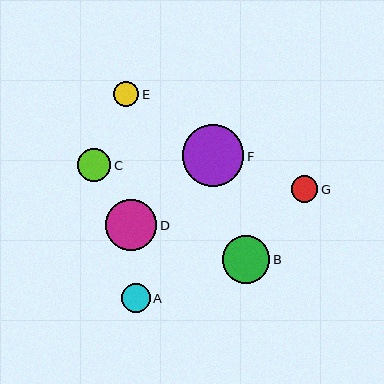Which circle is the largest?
Circle F is the largest with a size of approximately 62 pixels.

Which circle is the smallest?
Circle E is the smallest with a size of approximately 25 pixels.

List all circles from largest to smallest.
From largest to smallest: F, D, B, C, A, G, E.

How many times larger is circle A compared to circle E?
Circle A is approximately 1.1 times the size of circle E.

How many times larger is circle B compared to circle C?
Circle B is approximately 1.4 times the size of circle C.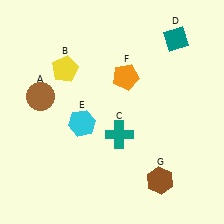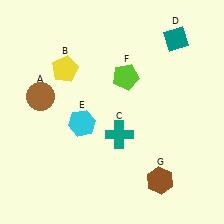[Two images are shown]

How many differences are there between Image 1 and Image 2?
There is 1 difference between the two images.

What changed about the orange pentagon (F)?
In Image 1, F is orange. In Image 2, it changed to lime.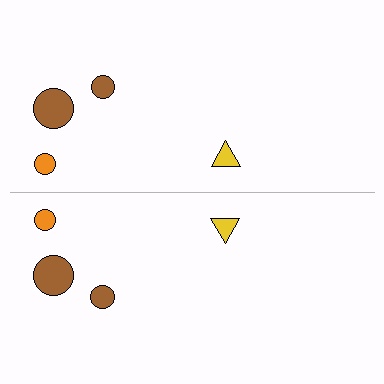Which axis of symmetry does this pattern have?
The pattern has a horizontal axis of symmetry running through the center of the image.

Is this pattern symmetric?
Yes, this pattern has bilateral (reflection) symmetry.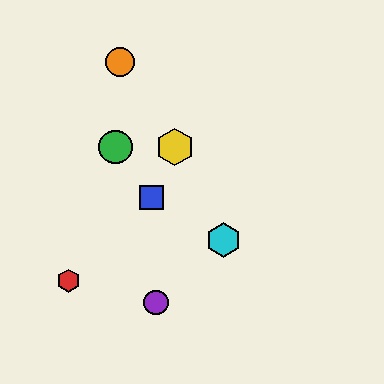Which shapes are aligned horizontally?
The green circle, the yellow hexagon are aligned horizontally.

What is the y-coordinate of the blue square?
The blue square is at y≈197.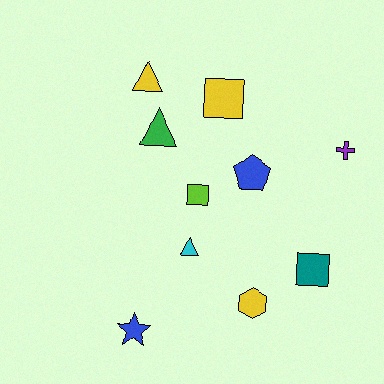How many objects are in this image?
There are 10 objects.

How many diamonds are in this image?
There are no diamonds.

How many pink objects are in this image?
There are no pink objects.